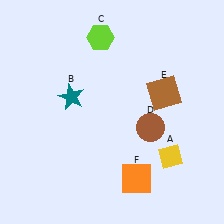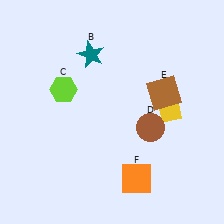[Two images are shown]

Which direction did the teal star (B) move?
The teal star (B) moved up.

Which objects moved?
The objects that moved are: the yellow diamond (A), the teal star (B), the lime hexagon (C).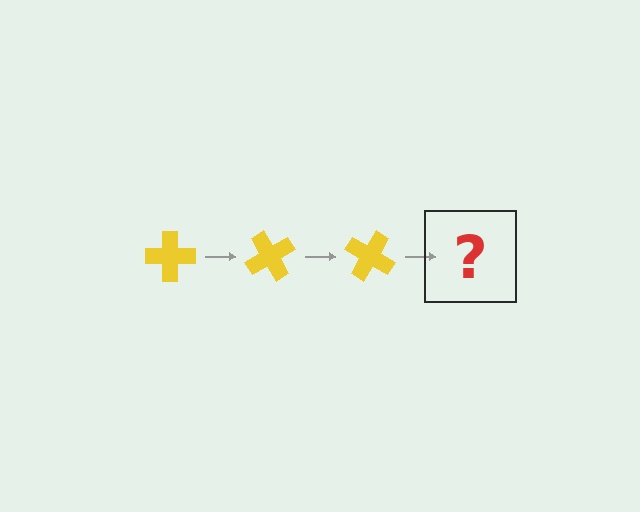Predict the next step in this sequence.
The next step is a yellow cross rotated 180 degrees.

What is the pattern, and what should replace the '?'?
The pattern is that the cross rotates 60 degrees each step. The '?' should be a yellow cross rotated 180 degrees.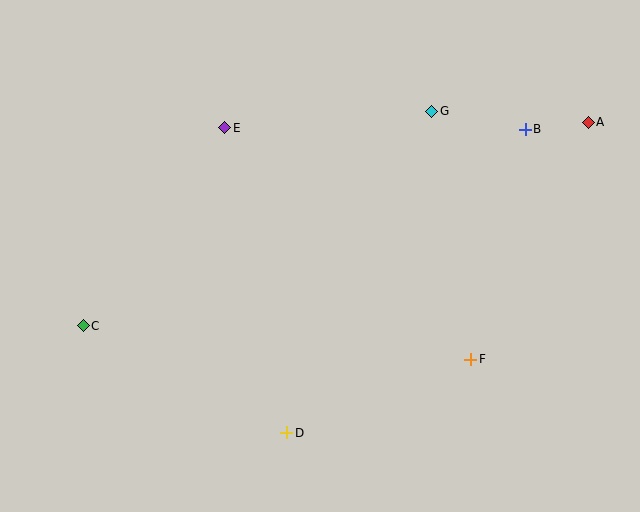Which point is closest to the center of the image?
Point E at (225, 127) is closest to the center.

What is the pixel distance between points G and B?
The distance between G and B is 95 pixels.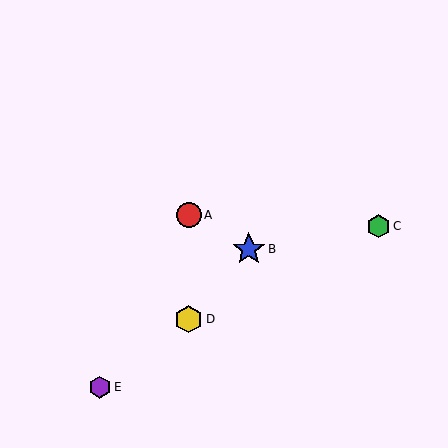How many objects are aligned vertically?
2 objects (A, D) are aligned vertically.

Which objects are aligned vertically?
Objects A, D are aligned vertically.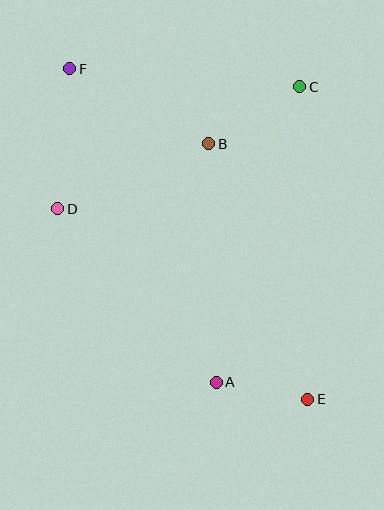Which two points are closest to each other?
Points A and E are closest to each other.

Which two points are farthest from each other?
Points E and F are farthest from each other.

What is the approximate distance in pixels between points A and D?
The distance between A and D is approximately 235 pixels.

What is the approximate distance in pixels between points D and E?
The distance between D and E is approximately 315 pixels.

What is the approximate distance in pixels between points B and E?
The distance between B and E is approximately 274 pixels.